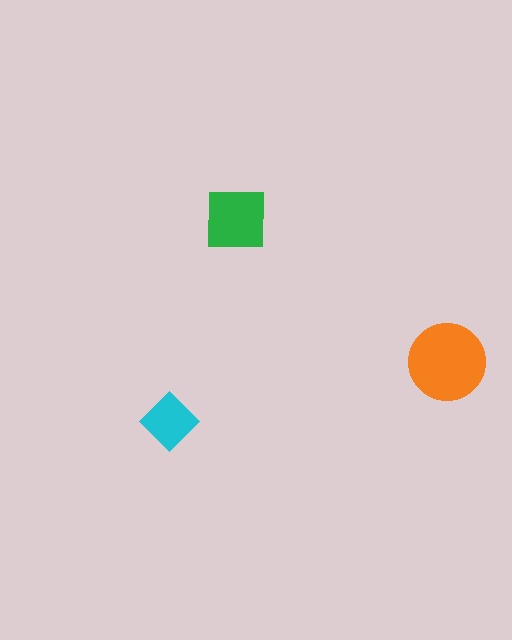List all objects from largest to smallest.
The orange circle, the green square, the cyan diamond.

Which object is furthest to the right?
The orange circle is rightmost.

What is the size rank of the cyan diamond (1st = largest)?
3rd.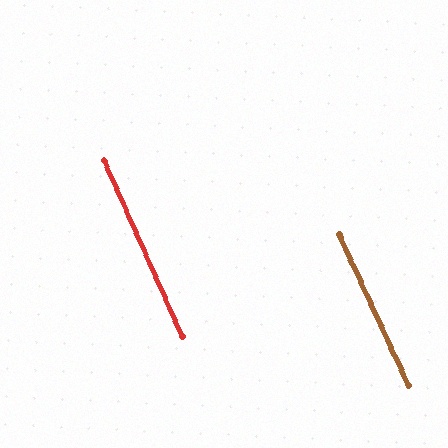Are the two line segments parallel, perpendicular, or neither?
Parallel — their directions differ by only 0.8°.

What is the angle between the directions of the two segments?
Approximately 1 degree.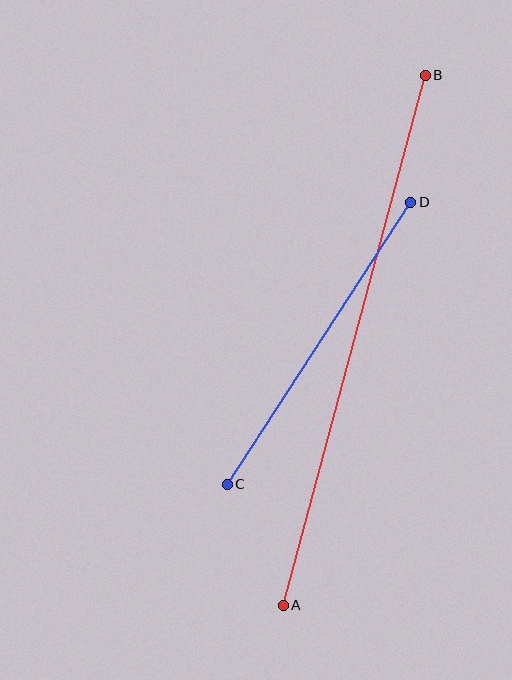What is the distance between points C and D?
The distance is approximately 336 pixels.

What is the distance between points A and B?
The distance is approximately 549 pixels.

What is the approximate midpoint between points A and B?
The midpoint is at approximately (354, 340) pixels.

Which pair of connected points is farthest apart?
Points A and B are farthest apart.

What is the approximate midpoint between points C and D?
The midpoint is at approximately (319, 343) pixels.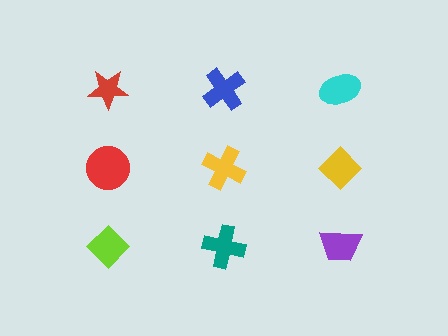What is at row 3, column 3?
A purple trapezoid.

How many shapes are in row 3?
3 shapes.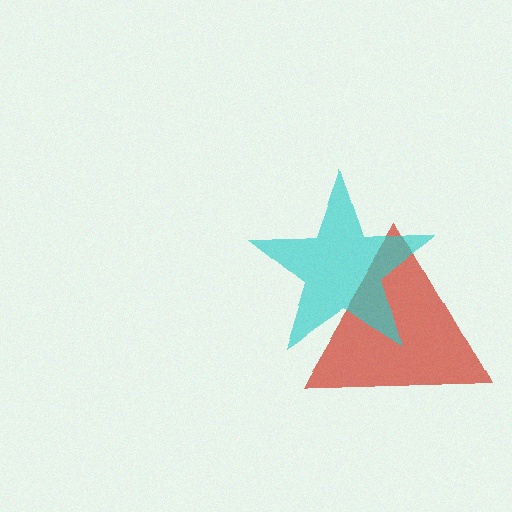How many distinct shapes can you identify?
There are 2 distinct shapes: a red triangle, a cyan star.